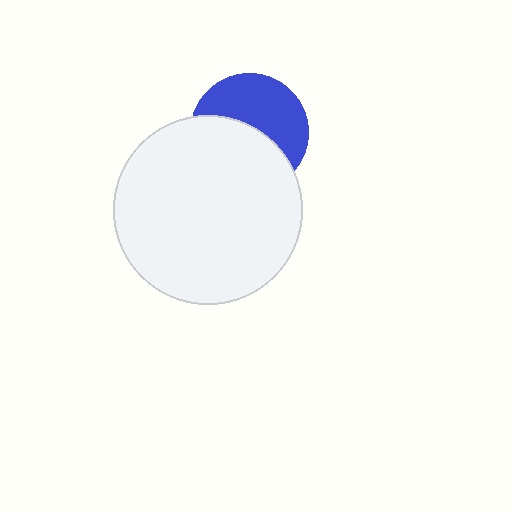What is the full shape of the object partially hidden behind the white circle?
The partially hidden object is a blue circle.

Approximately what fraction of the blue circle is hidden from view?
Roughly 51% of the blue circle is hidden behind the white circle.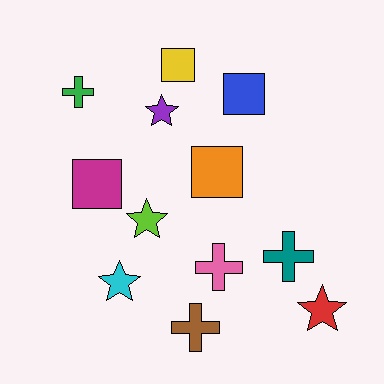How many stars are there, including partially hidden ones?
There are 4 stars.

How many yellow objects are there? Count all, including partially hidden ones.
There is 1 yellow object.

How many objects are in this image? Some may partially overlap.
There are 12 objects.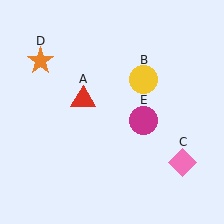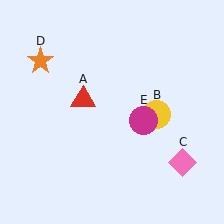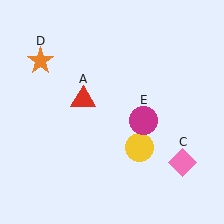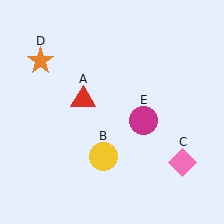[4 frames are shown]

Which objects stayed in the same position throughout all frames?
Red triangle (object A) and pink diamond (object C) and orange star (object D) and magenta circle (object E) remained stationary.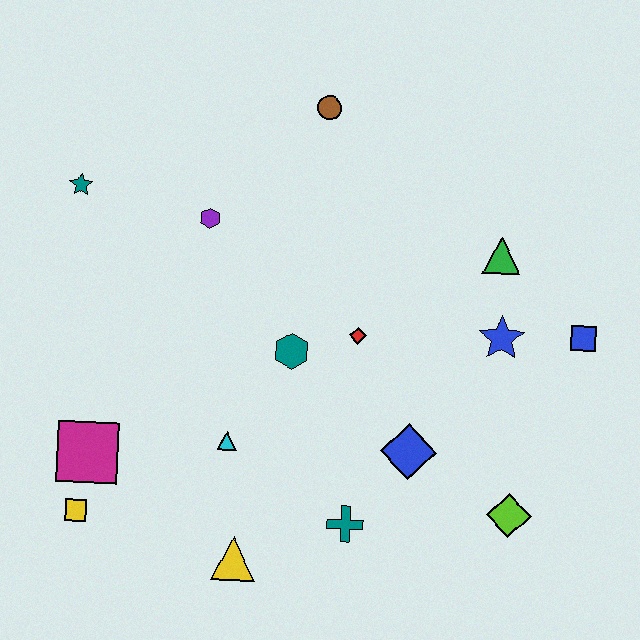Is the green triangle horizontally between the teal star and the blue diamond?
No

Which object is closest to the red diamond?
The teal hexagon is closest to the red diamond.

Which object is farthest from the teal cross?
The teal star is farthest from the teal cross.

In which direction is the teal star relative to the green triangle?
The teal star is to the left of the green triangle.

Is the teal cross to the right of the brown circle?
Yes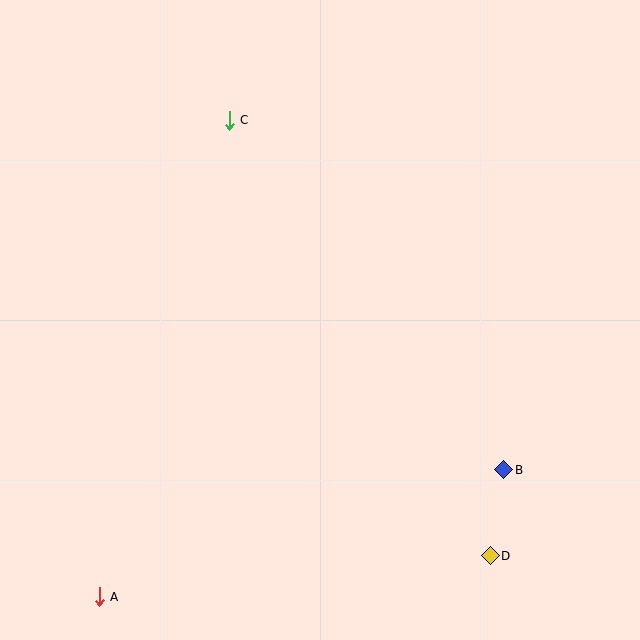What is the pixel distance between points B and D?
The distance between B and D is 87 pixels.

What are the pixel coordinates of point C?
Point C is at (229, 120).